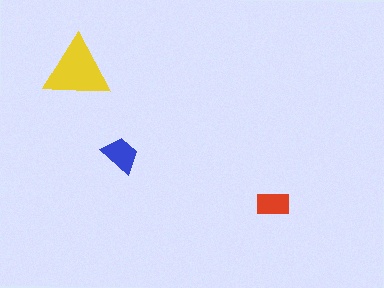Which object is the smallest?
The red rectangle.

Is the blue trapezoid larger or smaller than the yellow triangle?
Smaller.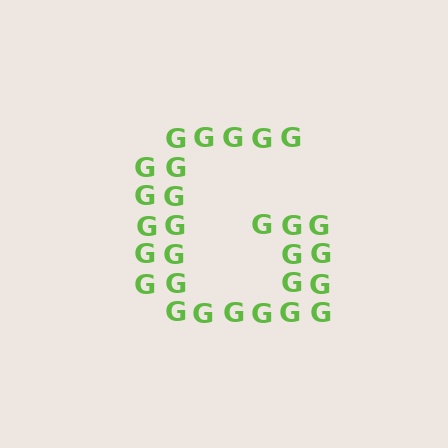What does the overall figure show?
The overall figure shows the letter G.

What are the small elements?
The small elements are letter G's.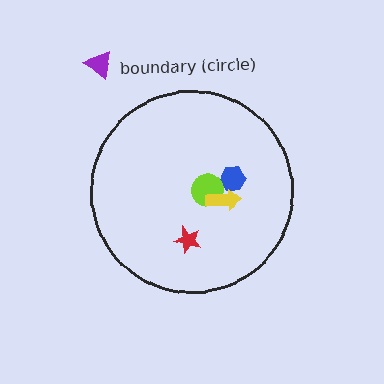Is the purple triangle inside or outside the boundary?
Outside.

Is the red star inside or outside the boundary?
Inside.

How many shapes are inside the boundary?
4 inside, 1 outside.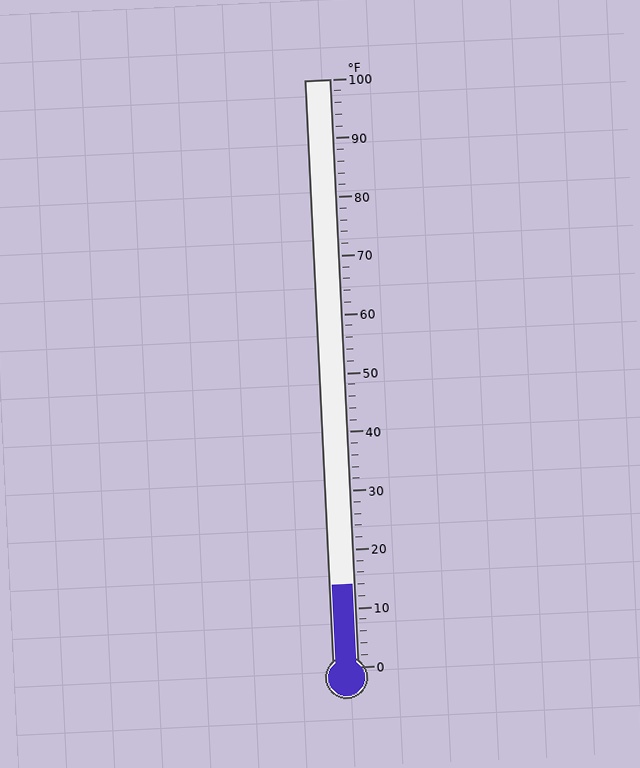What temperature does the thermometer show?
The thermometer shows approximately 14°F.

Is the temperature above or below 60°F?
The temperature is below 60°F.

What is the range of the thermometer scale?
The thermometer scale ranges from 0°F to 100°F.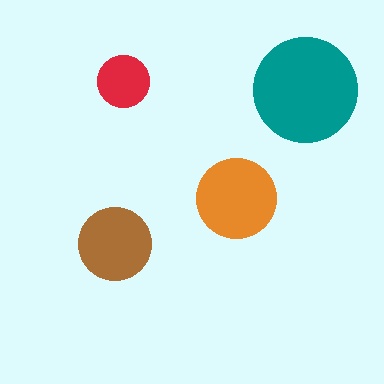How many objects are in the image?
There are 4 objects in the image.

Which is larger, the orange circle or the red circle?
The orange one.